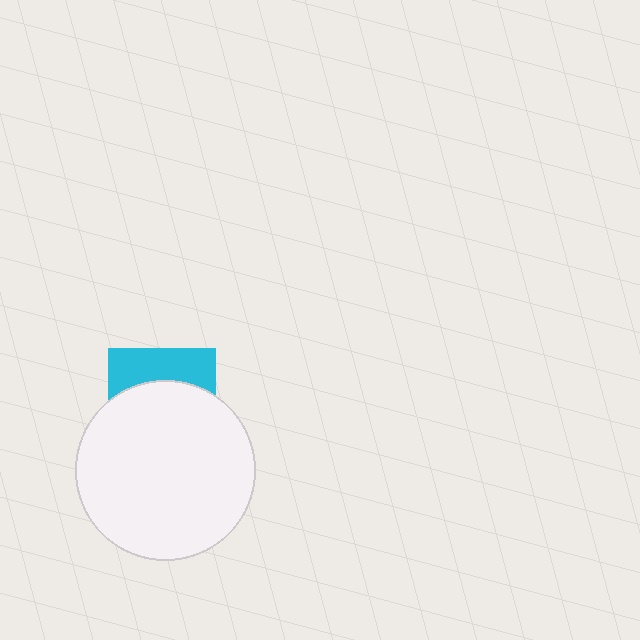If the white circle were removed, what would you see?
You would see the complete cyan square.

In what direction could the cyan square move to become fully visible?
The cyan square could move up. That would shift it out from behind the white circle entirely.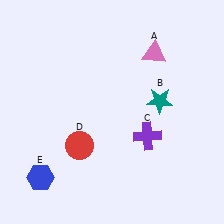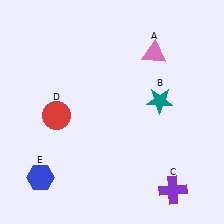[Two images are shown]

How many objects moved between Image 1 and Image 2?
2 objects moved between the two images.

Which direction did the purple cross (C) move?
The purple cross (C) moved down.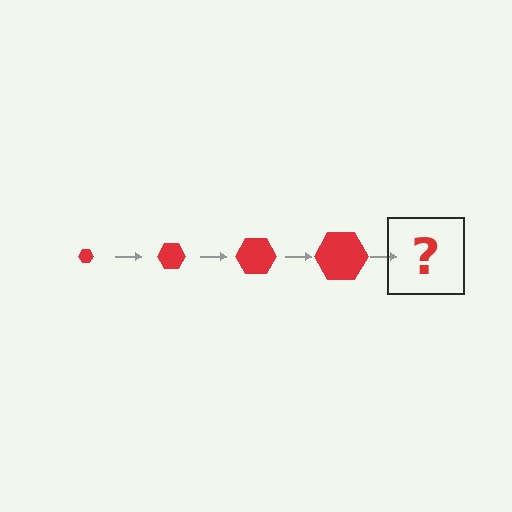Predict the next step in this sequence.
The next step is a red hexagon, larger than the previous one.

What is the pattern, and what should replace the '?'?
The pattern is that the hexagon gets progressively larger each step. The '?' should be a red hexagon, larger than the previous one.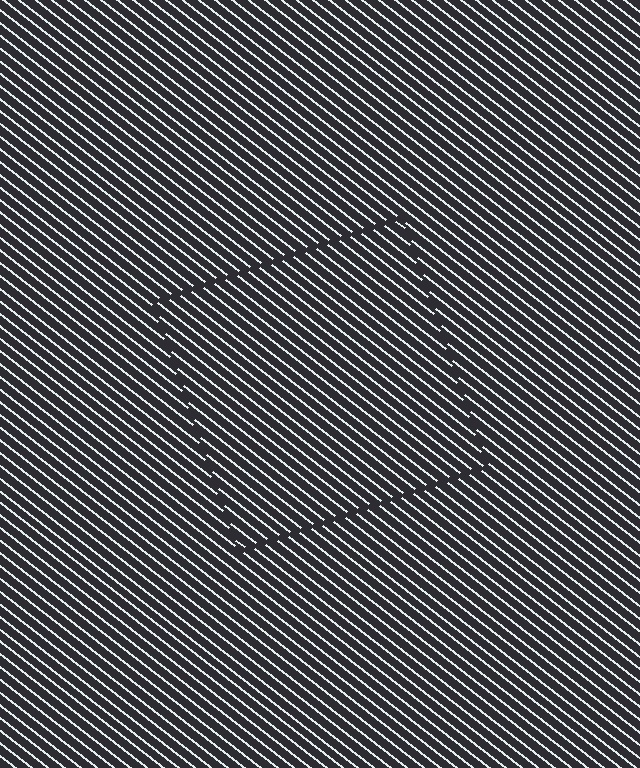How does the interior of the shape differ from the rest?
The interior of the shape contains the same grating, shifted by half a period — the contour is defined by the phase discontinuity where line-ends from the inner and outer gratings abut.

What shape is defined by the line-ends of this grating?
An illusory square. The interior of the shape contains the same grating, shifted by half a period — the contour is defined by the phase discontinuity where line-ends from the inner and outer gratings abut.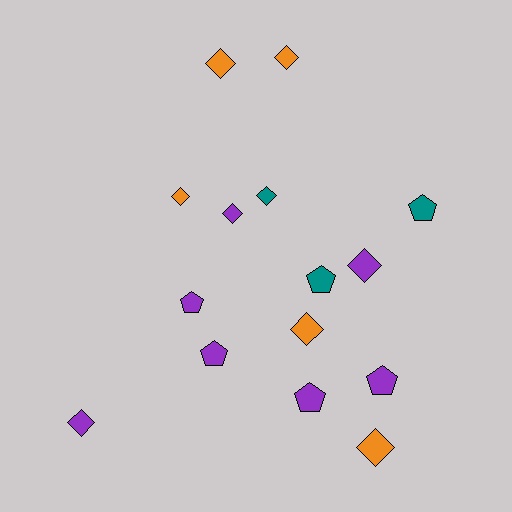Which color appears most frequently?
Purple, with 7 objects.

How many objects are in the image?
There are 15 objects.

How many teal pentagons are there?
There are 2 teal pentagons.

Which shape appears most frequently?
Diamond, with 9 objects.